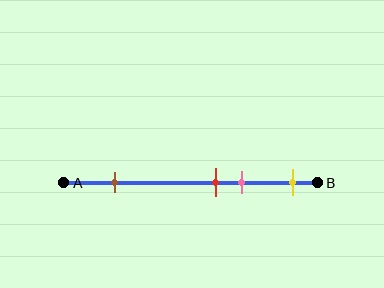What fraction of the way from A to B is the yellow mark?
The yellow mark is approximately 90% (0.9) of the way from A to B.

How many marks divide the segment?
There are 4 marks dividing the segment.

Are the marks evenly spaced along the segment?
No, the marks are not evenly spaced.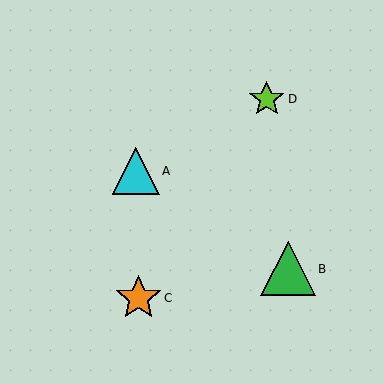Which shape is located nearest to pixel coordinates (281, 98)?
The lime star (labeled D) at (267, 99) is nearest to that location.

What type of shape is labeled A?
Shape A is a cyan triangle.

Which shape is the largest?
The green triangle (labeled B) is the largest.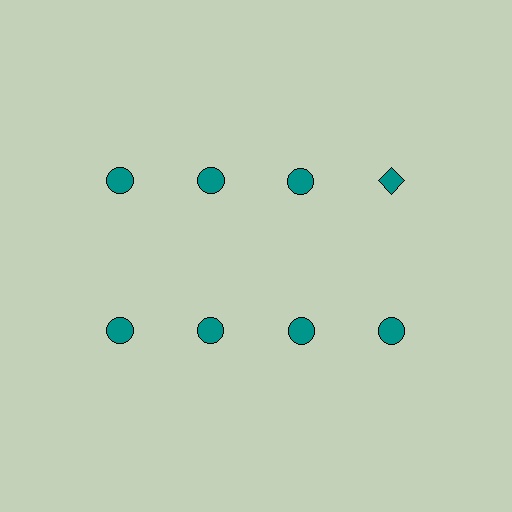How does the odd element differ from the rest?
It has a different shape: diamond instead of circle.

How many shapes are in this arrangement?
There are 8 shapes arranged in a grid pattern.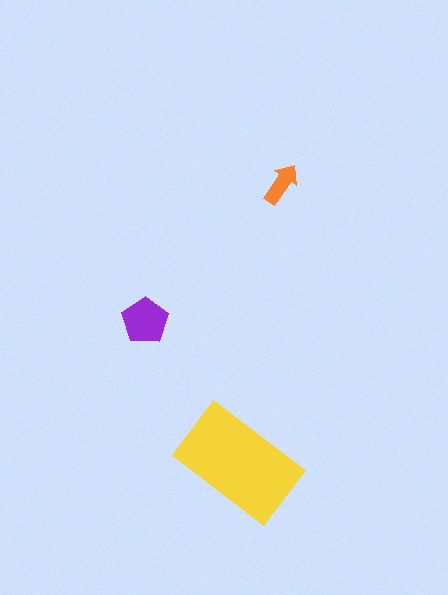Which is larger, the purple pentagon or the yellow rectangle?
The yellow rectangle.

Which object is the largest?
The yellow rectangle.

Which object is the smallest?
The orange arrow.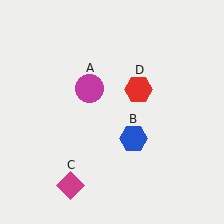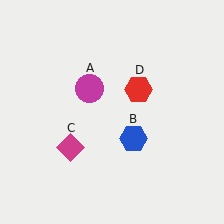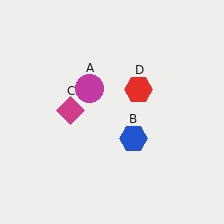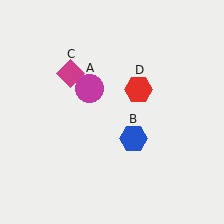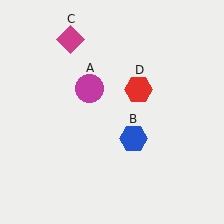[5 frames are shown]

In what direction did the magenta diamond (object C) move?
The magenta diamond (object C) moved up.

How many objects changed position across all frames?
1 object changed position: magenta diamond (object C).